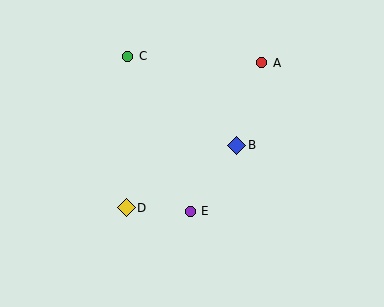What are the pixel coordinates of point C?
Point C is at (128, 56).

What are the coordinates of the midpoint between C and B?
The midpoint between C and B is at (182, 101).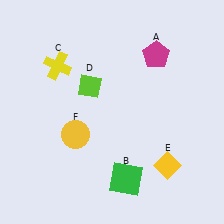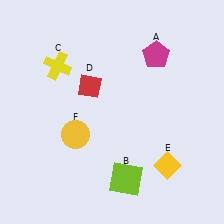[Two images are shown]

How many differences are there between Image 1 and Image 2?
There are 2 differences between the two images.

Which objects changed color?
B changed from green to lime. D changed from lime to red.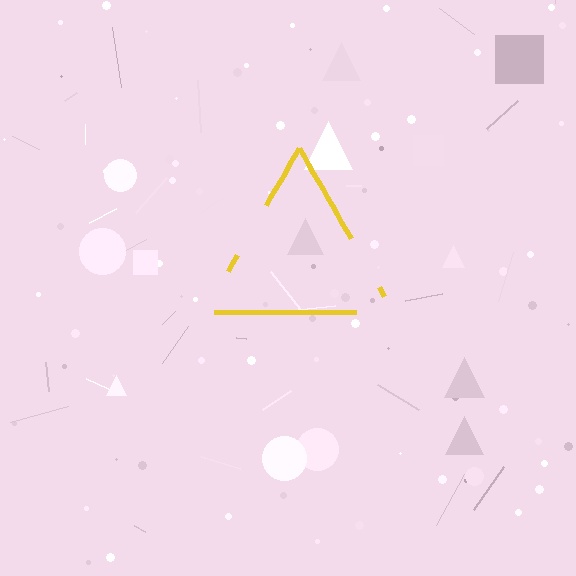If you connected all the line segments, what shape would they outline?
They would outline a triangle.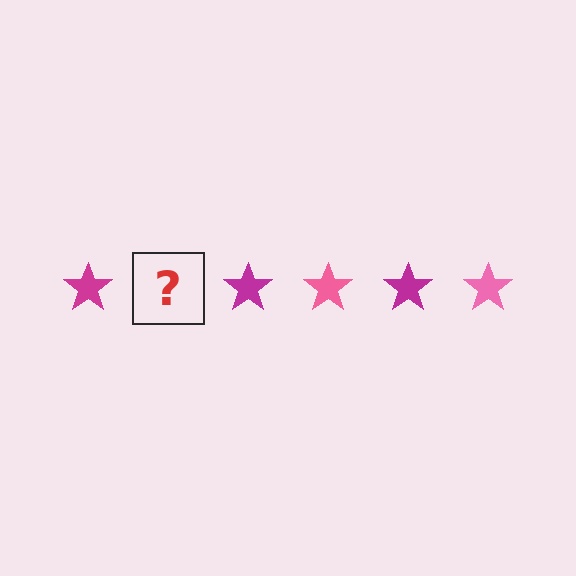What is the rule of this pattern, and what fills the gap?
The rule is that the pattern cycles through magenta, pink stars. The gap should be filled with a pink star.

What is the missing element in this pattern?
The missing element is a pink star.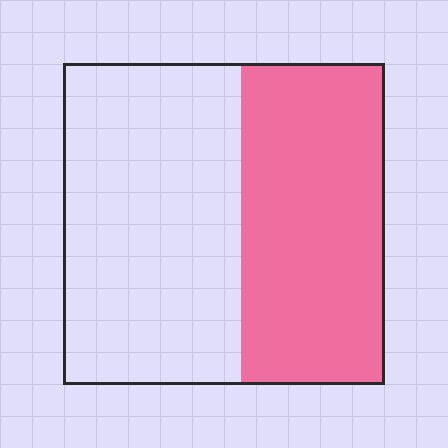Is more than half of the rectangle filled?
No.